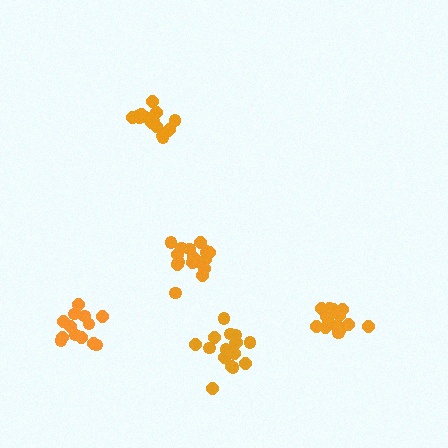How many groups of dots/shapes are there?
There are 5 groups.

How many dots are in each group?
Group 1: 17 dots, Group 2: 13 dots, Group 3: 16 dots, Group 4: 17 dots, Group 5: 17 dots (80 total).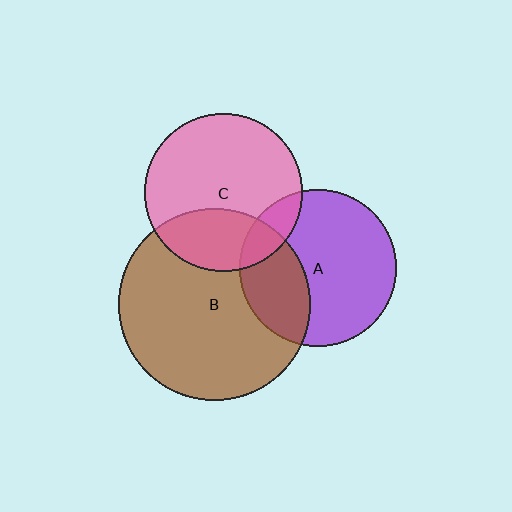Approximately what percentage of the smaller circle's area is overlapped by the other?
Approximately 30%.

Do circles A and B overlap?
Yes.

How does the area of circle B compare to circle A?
Approximately 1.5 times.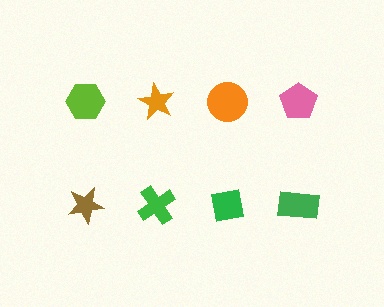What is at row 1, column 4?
A pink pentagon.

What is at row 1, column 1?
A lime hexagon.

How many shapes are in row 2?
4 shapes.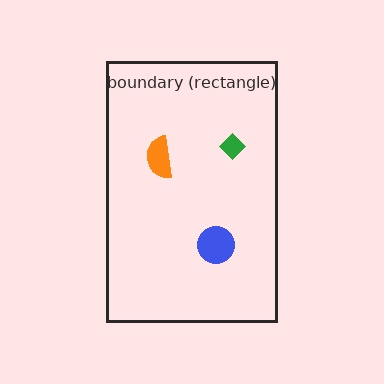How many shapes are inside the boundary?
3 inside, 0 outside.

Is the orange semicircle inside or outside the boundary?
Inside.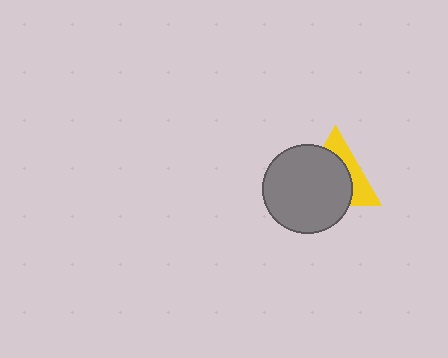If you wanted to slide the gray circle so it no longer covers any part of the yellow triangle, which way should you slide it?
Slide it toward the lower-left — that is the most direct way to separate the two shapes.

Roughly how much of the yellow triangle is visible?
A small part of it is visible (roughly 36%).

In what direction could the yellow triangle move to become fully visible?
The yellow triangle could move toward the upper-right. That would shift it out from behind the gray circle entirely.